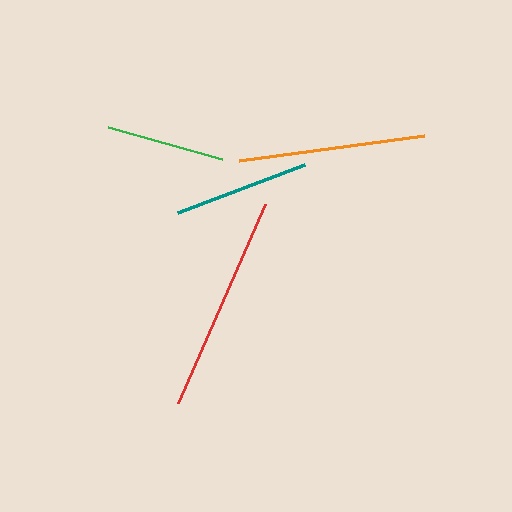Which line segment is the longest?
The red line is the longest at approximately 217 pixels.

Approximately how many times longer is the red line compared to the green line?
The red line is approximately 1.8 times the length of the green line.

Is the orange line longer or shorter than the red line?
The red line is longer than the orange line.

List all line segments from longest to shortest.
From longest to shortest: red, orange, teal, green.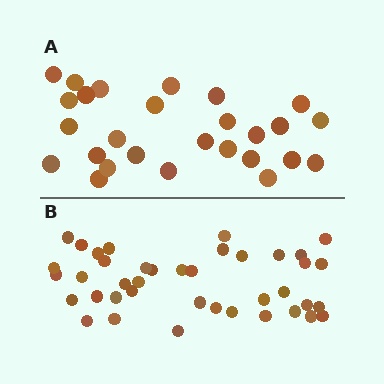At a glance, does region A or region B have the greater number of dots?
Region B (the bottom region) has more dots.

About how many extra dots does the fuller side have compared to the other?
Region B has approximately 15 more dots than region A.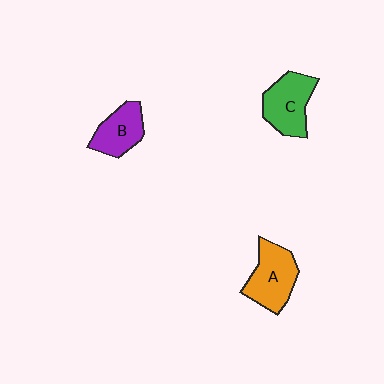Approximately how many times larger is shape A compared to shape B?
Approximately 1.3 times.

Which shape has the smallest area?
Shape B (purple).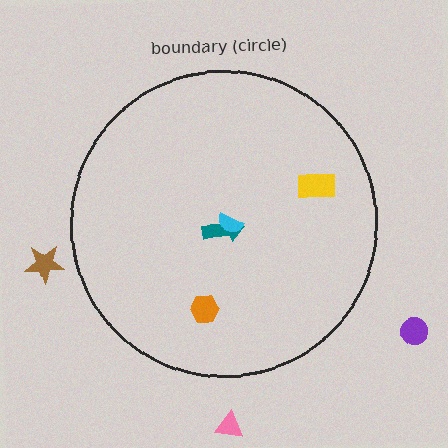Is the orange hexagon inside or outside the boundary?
Inside.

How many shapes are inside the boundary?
4 inside, 3 outside.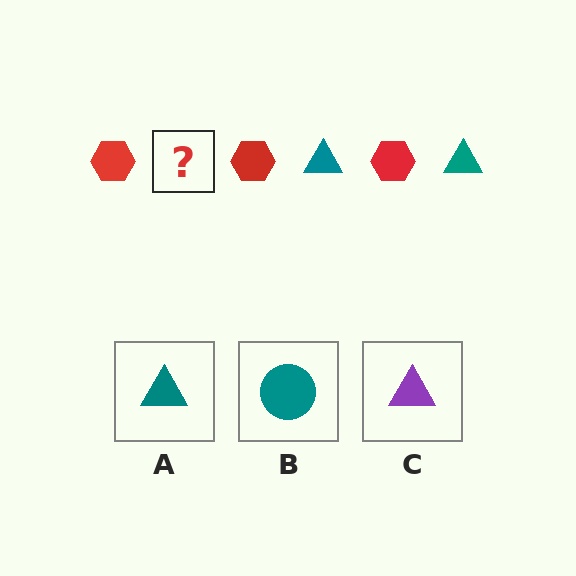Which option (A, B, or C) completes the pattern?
A.